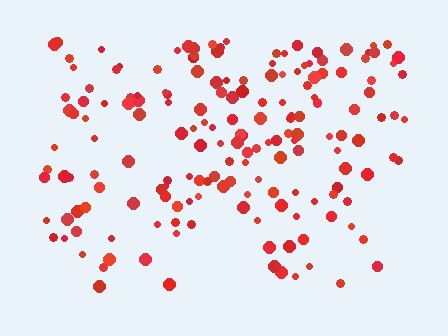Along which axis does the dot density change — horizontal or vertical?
Vertical.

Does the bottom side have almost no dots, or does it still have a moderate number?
Still a moderate number, just noticeably fewer than the top.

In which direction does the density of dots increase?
From bottom to top, with the top side densest.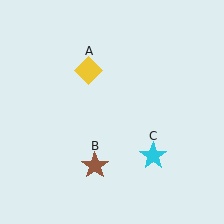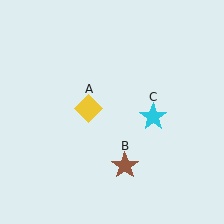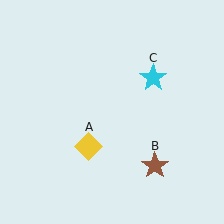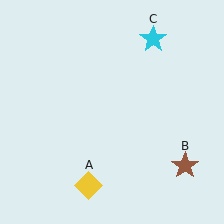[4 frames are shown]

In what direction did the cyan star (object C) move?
The cyan star (object C) moved up.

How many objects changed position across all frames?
3 objects changed position: yellow diamond (object A), brown star (object B), cyan star (object C).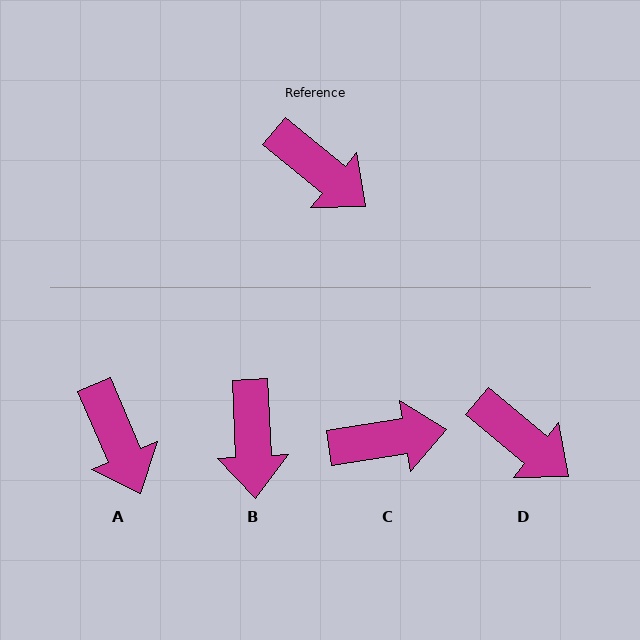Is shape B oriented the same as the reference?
No, it is off by about 48 degrees.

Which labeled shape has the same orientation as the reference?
D.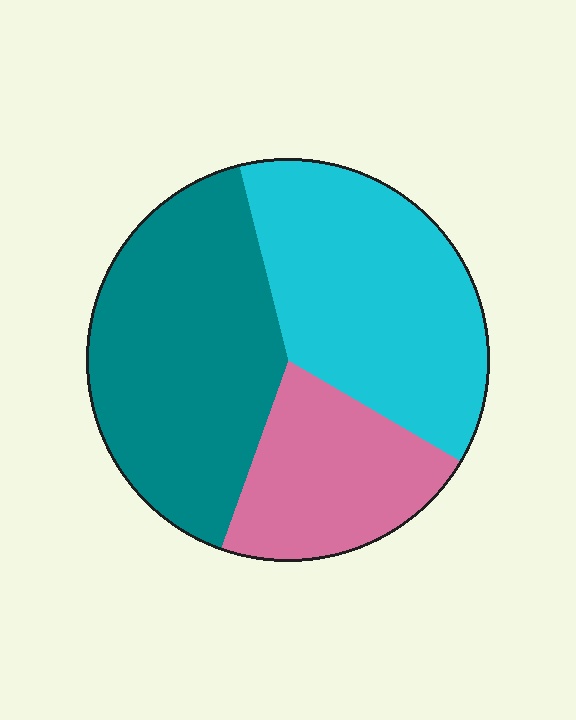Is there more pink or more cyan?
Cyan.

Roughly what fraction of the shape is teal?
Teal covers around 40% of the shape.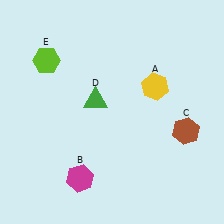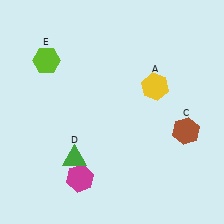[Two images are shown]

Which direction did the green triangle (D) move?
The green triangle (D) moved down.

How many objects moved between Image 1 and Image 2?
1 object moved between the two images.